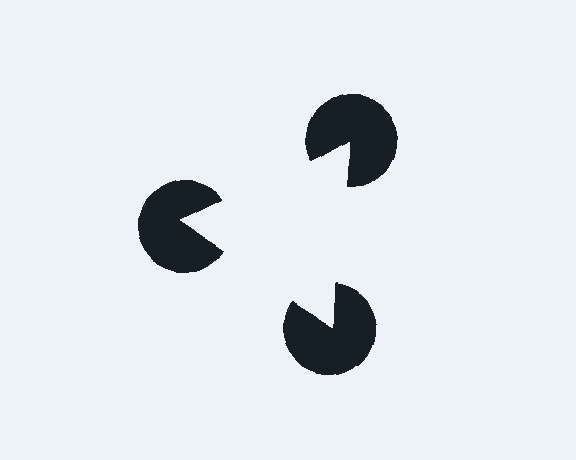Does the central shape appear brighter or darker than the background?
It typically appears slightly brighter than the background, even though no actual brightness change is drawn.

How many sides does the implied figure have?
3 sides.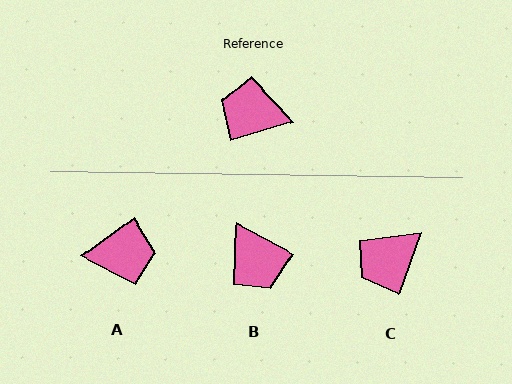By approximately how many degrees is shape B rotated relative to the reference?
Approximately 134 degrees counter-clockwise.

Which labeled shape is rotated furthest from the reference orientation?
A, about 161 degrees away.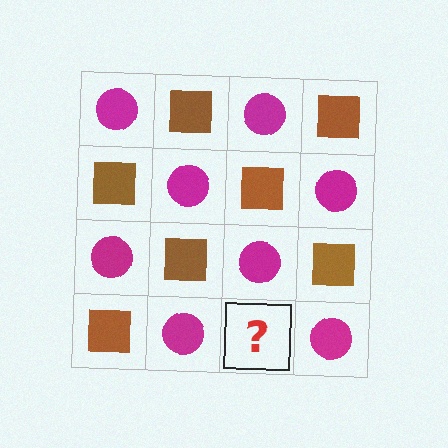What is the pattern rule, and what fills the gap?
The rule is that it alternates magenta circle and brown square in a checkerboard pattern. The gap should be filled with a brown square.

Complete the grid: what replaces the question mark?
The question mark should be replaced with a brown square.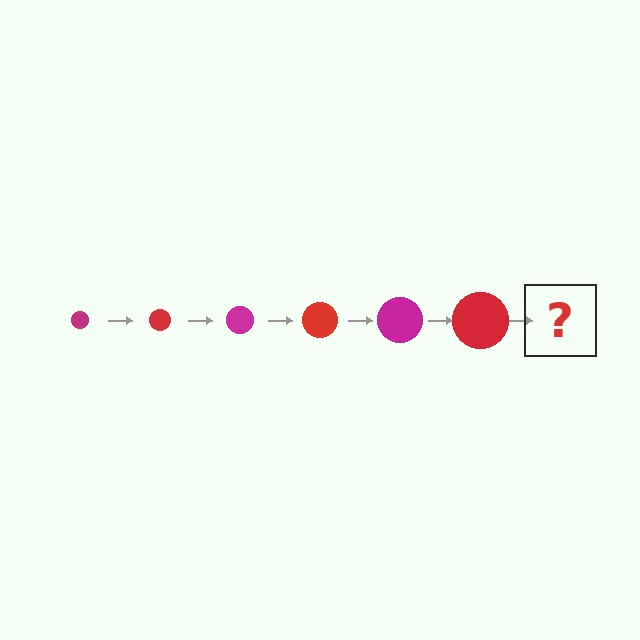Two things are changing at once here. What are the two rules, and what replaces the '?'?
The two rules are that the circle grows larger each step and the color cycles through magenta and red. The '?' should be a magenta circle, larger than the previous one.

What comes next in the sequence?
The next element should be a magenta circle, larger than the previous one.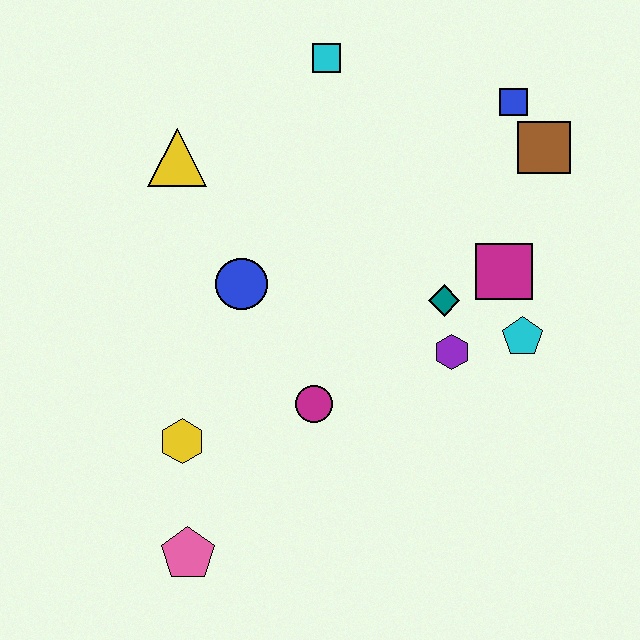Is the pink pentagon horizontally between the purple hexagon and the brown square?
No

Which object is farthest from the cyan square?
The pink pentagon is farthest from the cyan square.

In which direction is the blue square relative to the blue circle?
The blue square is to the right of the blue circle.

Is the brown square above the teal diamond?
Yes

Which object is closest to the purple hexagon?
The teal diamond is closest to the purple hexagon.